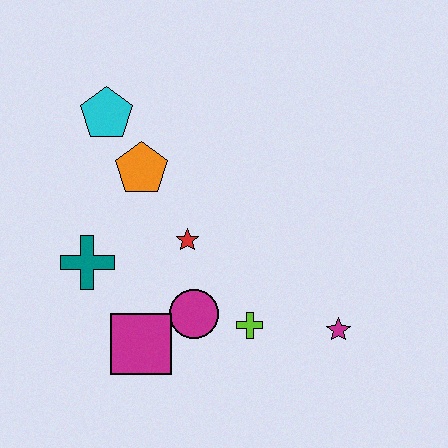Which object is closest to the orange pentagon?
The cyan pentagon is closest to the orange pentagon.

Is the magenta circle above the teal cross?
No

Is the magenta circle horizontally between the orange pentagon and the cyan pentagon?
No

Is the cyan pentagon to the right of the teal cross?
Yes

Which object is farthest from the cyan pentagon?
The magenta star is farthest from the cyan pentagon.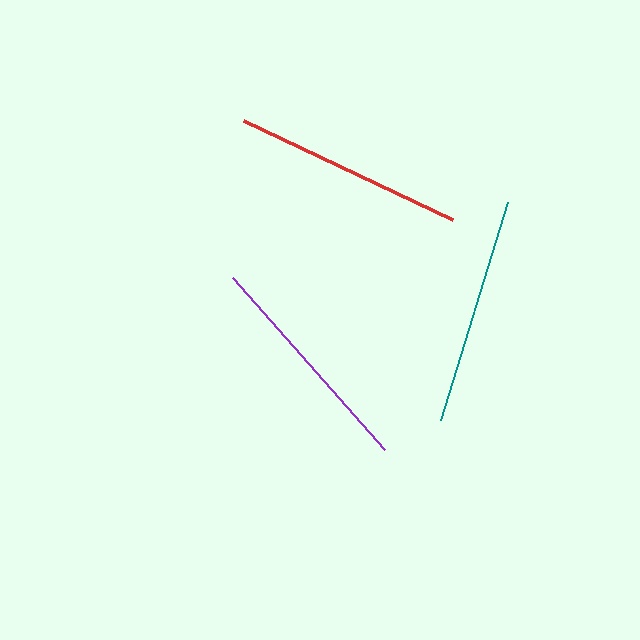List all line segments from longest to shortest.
From longest to shortest: red, purple, teal.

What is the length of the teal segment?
The teal segment is approximately 228 pixels long.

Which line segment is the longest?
The red line is the longest at approximately 232 pixels.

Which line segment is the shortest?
The teal line is the shortest at approximately 228 pixels.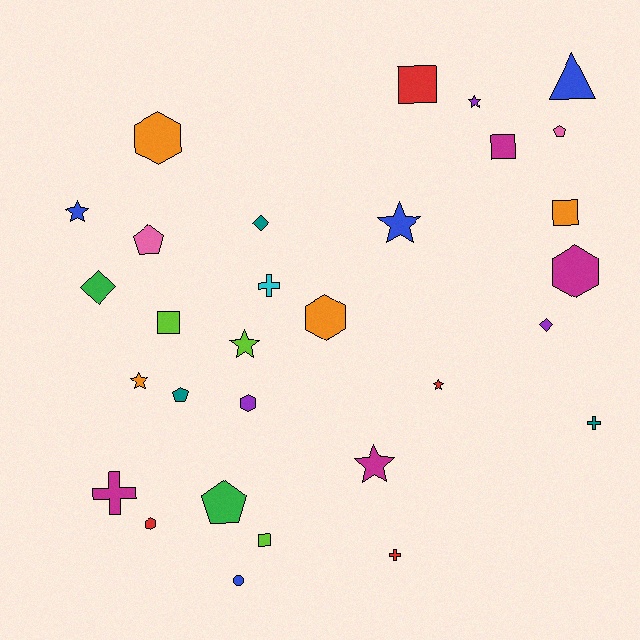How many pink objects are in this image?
There are 2 pink objects.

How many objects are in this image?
There are 30 objects.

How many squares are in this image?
There are 5 squares.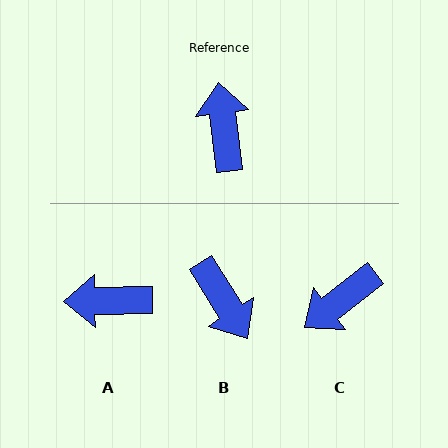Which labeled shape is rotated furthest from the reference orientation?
B, about 155 degrees away.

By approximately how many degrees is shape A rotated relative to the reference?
Approximately 84 degrees counter-clockwise.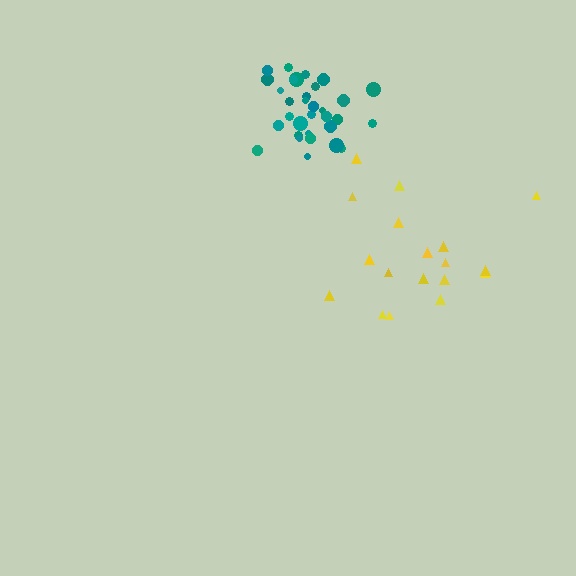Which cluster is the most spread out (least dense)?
Yellow.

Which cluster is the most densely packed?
Teal.